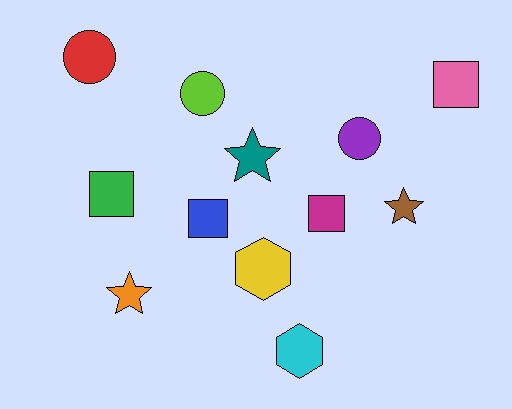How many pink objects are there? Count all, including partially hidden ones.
There is 1 pink object.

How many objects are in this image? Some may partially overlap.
There are 12 objects.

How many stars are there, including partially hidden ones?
There are 3 stars.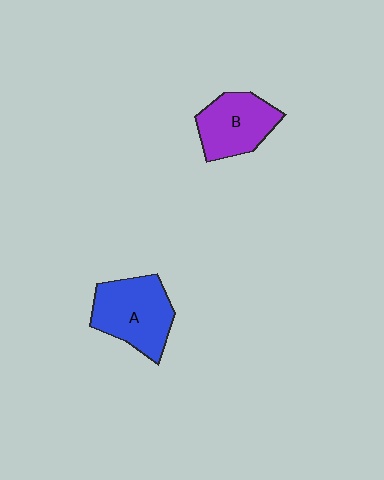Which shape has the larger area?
Shape A (blue).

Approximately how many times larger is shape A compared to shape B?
Approximately 1.2 times.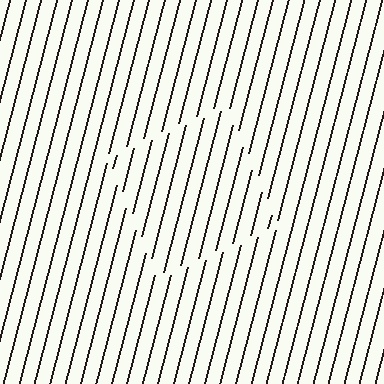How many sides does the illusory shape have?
4 sides — the line-ends trace a square.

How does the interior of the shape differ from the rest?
The interior of the shape contains the same grating, shifted by half a period — the contour is defined by the phase discontinuity where line-ends from the inner and outer gratings abut.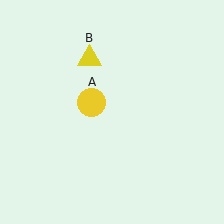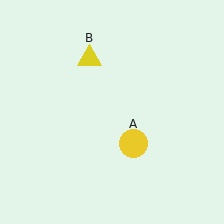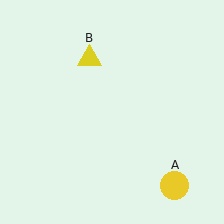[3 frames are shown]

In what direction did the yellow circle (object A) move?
The yellow circle (object A) moved down and to the right.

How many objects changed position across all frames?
1 object changed position: yellow circle (object A).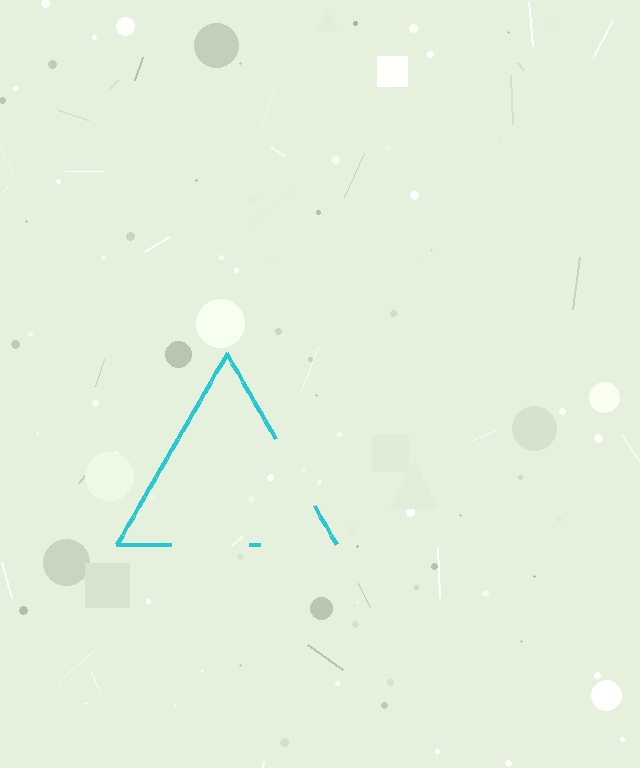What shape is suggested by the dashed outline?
The dashed outline suggests a triangle.